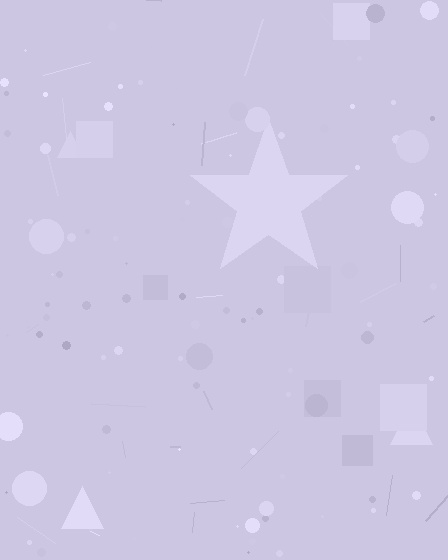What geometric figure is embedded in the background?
A star is embedded in the background.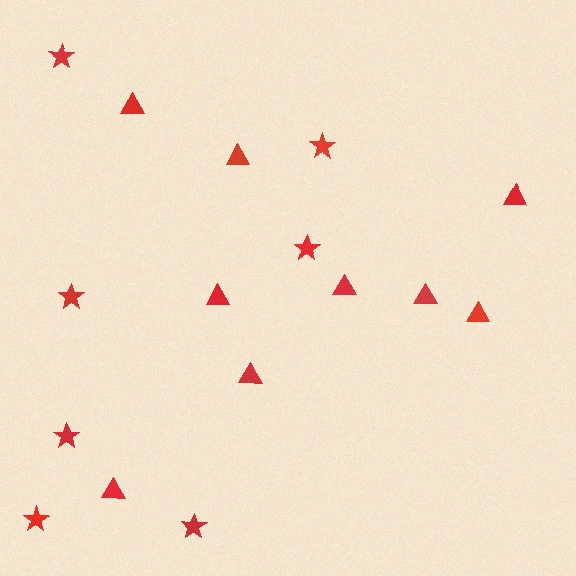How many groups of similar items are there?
There are 2 groups: one group of stars (7) and one group of triangles (9).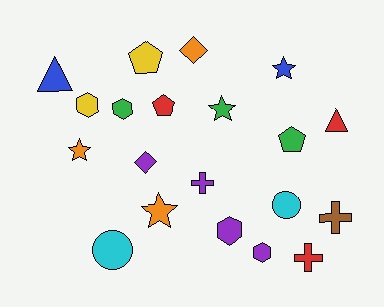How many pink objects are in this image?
There are no pink objects.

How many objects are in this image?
There are 20 objects.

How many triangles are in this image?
There are 2 triangles.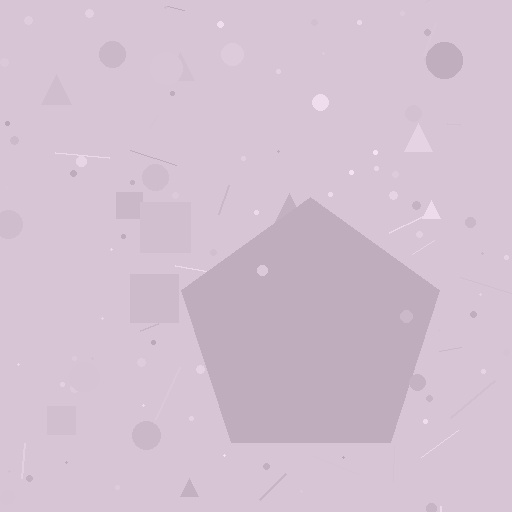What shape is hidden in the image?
A pentagon is hidden in the image.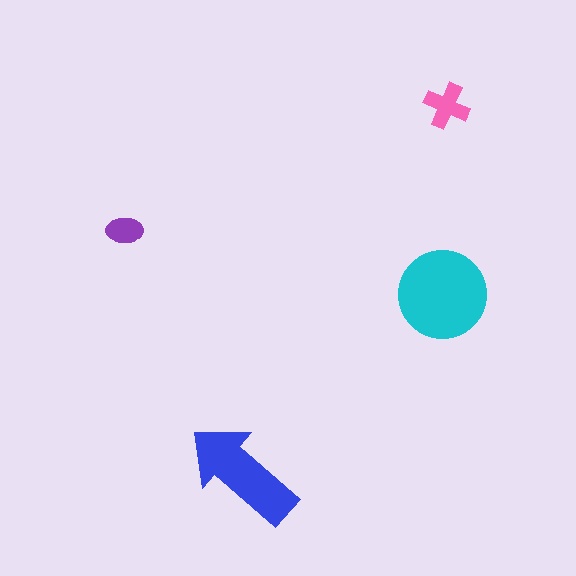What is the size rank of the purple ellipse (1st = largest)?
4th.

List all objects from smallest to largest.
The purple ellipse, the pink cross, the blue arrow, the cyan circle.